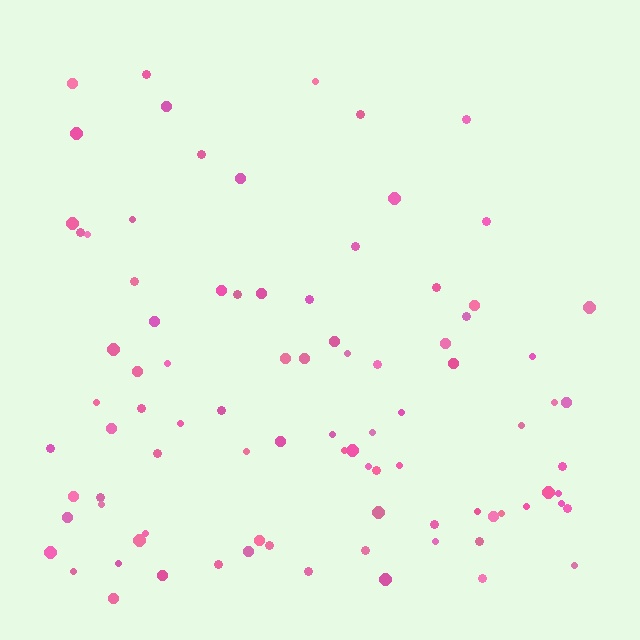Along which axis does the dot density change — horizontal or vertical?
Vertical.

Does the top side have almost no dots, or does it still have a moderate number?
Still a moderate number, just noticeably fewer than the bottom.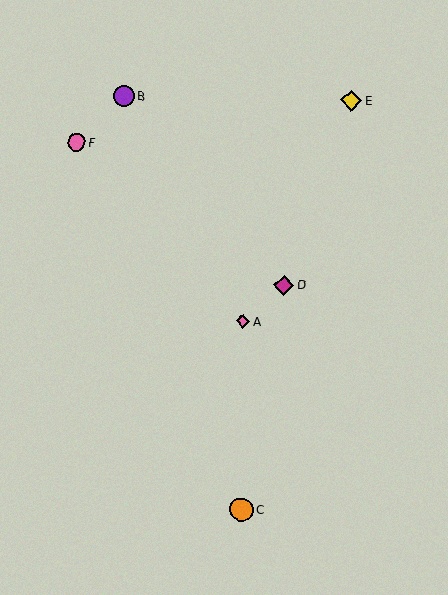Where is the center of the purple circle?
The center of the purple circle is at (124, 96).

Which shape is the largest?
The orange circle (labeled C) is the largest.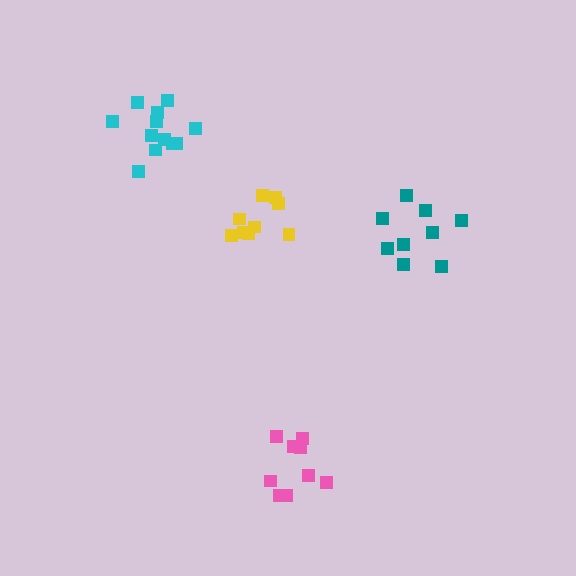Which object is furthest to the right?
The teal cluster is rightmost.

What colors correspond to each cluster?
The clusters are colored: pink, yellow, teal, cyan.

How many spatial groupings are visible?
There are 4 spatial groupings.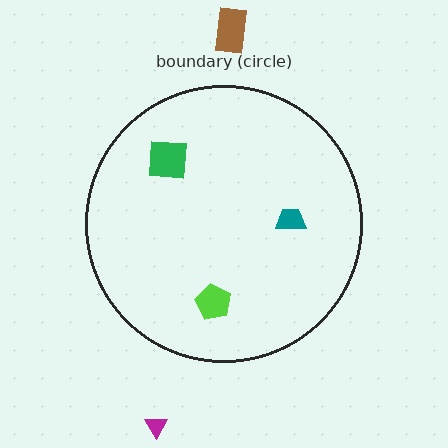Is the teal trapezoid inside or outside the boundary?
Inside.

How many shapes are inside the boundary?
3 inside, 2 outside.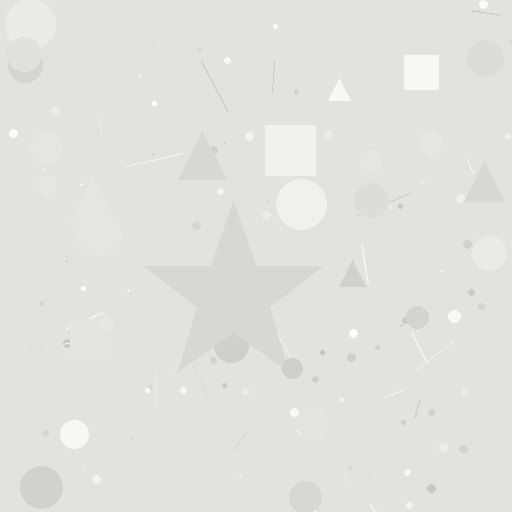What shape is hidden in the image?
A star is hidden in the image.